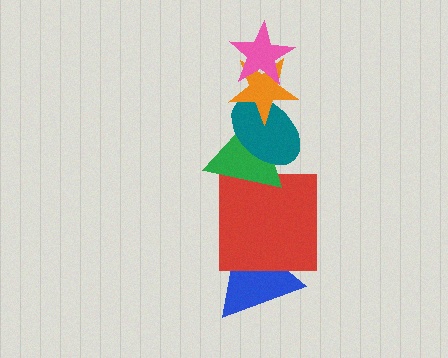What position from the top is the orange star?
The orange star is 2nd from the top.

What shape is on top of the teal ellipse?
The orange star is on top of the teal ellipse.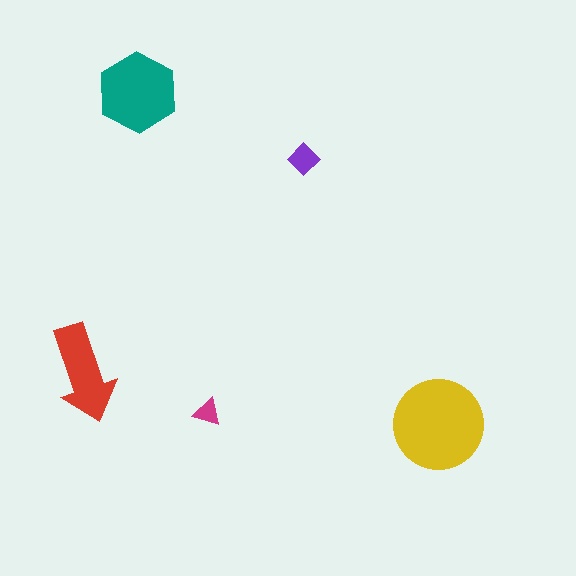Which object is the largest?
The yellow circle.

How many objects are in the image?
There are 5 objects in the image.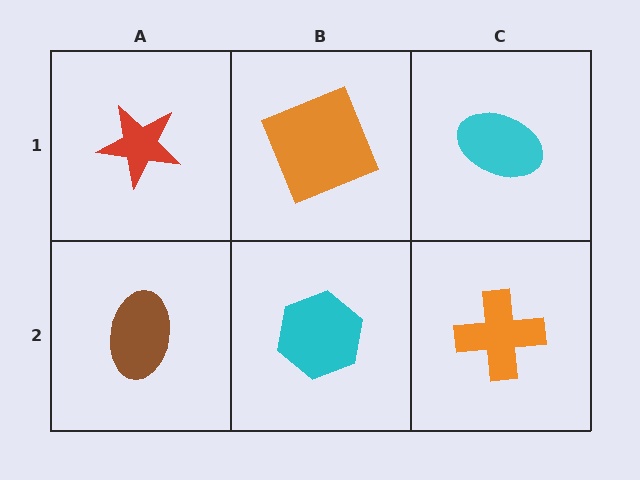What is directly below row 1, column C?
An orange cross.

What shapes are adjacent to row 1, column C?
An orange cross (row 2, column C), an orange square (row 1, column B).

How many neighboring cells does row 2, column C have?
2.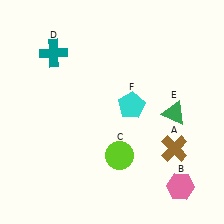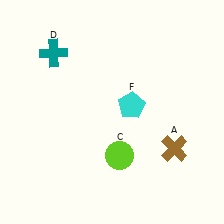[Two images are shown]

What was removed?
The pink hexagon (B), the green triangle (E) were removed in Image 2.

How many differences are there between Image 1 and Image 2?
There are 2 differences between the two images.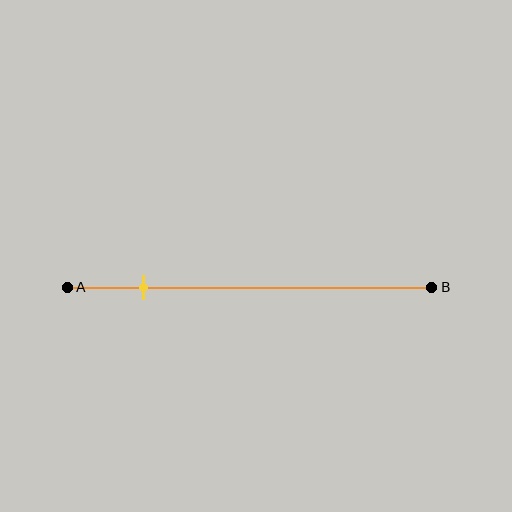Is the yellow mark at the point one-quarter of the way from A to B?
No, the mark is at about 20% from A, not at the 25% one-quarter point.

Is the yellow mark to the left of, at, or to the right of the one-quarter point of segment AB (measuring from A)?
The yellow mark is to the left of the one-quarter point of segment AB.